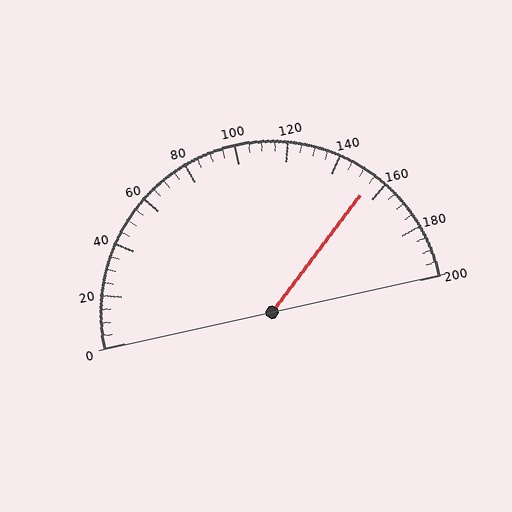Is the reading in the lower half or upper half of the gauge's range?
The reading is in the upper half of the range (0 to 200).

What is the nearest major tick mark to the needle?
The nearest major tick mark is 160.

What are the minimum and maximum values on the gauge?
The gauge ranges from 0 to 200.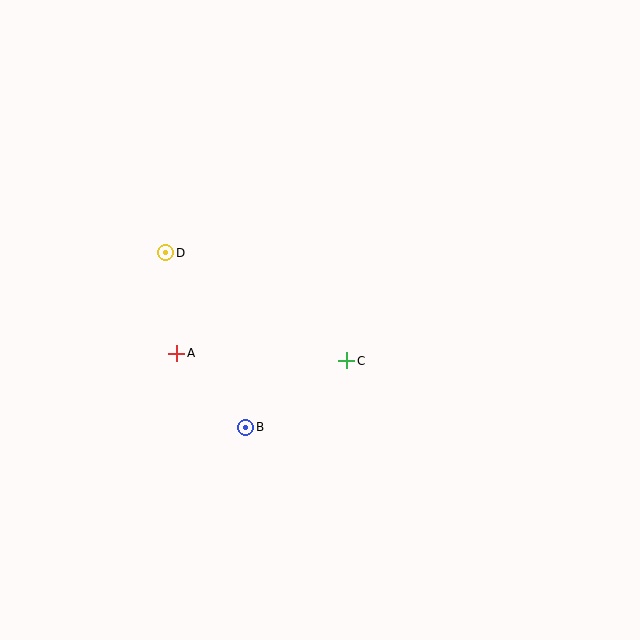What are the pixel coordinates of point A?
Point A is at (177, 353).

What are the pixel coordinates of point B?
Point B is at (246, 427).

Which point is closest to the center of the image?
Point C at (347, 361) is closest to the center.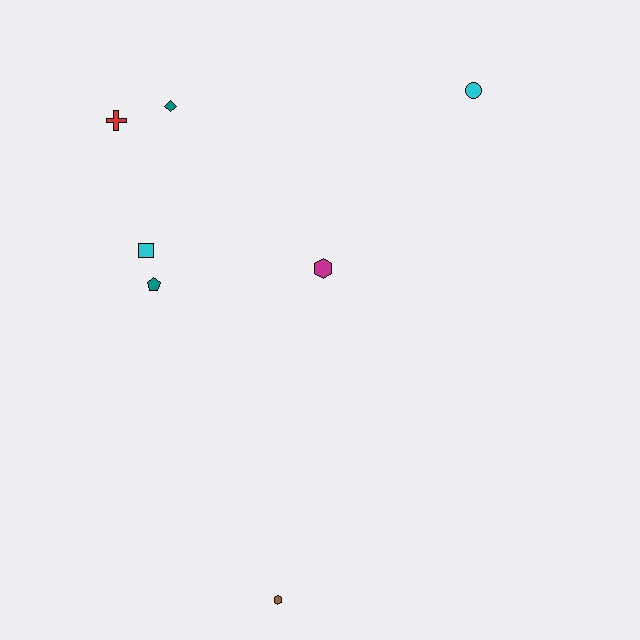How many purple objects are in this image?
There are no purple objects.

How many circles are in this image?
There is 1 circle.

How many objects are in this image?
There are 7 objects.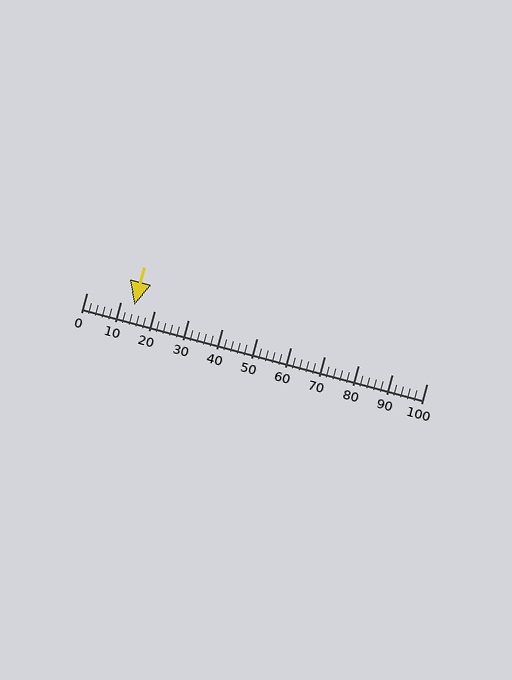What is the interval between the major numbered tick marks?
The major tick marks are spaced 10 units apart.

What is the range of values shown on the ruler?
The ruler shows values from 0 to 100.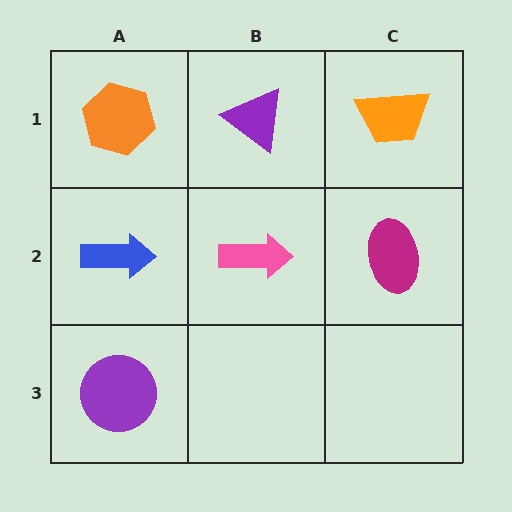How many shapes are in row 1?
3 shapes.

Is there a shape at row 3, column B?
No, that cell is empty.